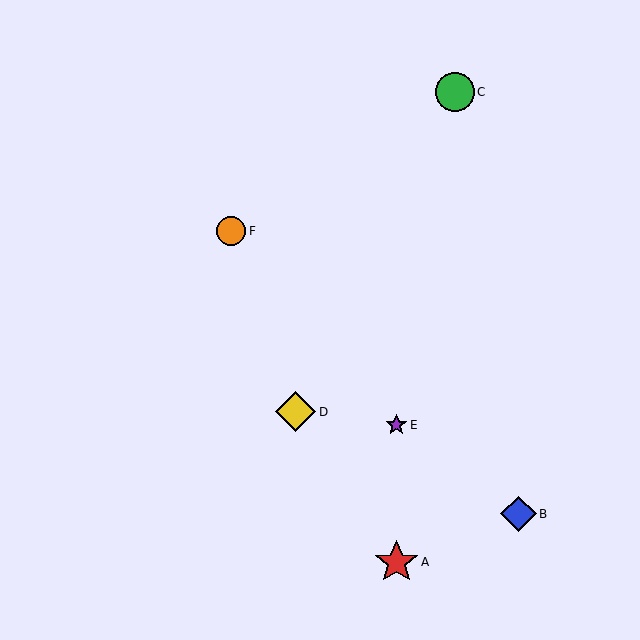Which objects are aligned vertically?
Objects A, E are aligned vertically.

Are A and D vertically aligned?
No, A is at x≈396 and D is at x≈296.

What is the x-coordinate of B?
Object B is at x≈519.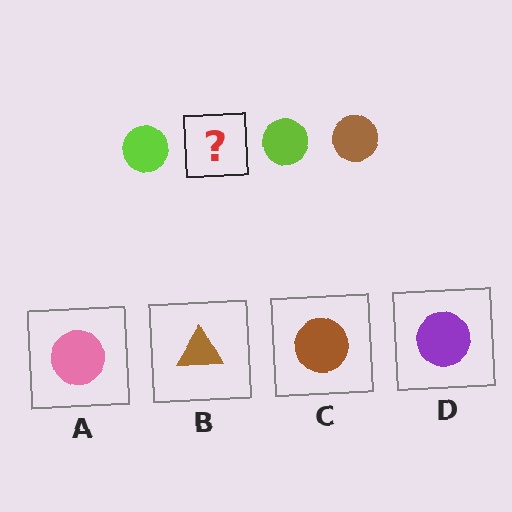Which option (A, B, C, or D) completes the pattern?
C.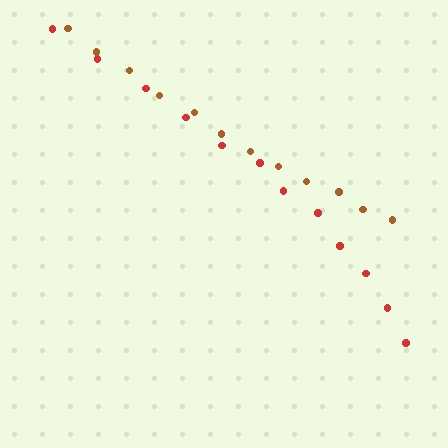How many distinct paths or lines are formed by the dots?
There are 2 distinct paths.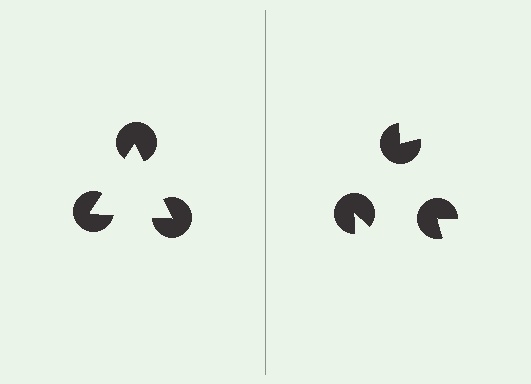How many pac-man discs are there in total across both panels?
6 — 3 on each side.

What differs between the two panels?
The pac-man discs are positioned identically on both sides; only the wedge orientations differ. On the left they align to a triangle; on the right they are misaligned.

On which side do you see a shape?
An illusory triangle appears on the left side. On the right side the wedge cuts are rotated, so no coherent shape forms.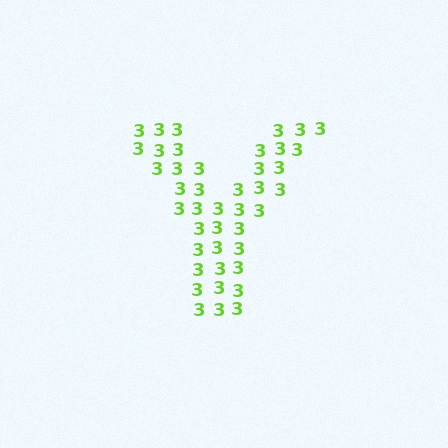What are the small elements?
The small elements are digit 3's.